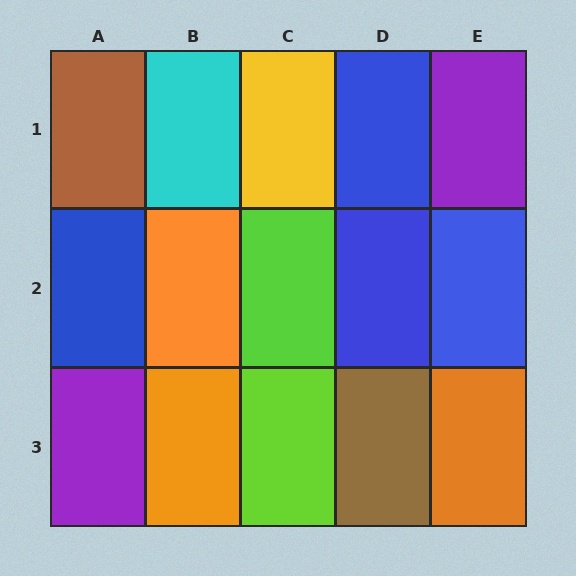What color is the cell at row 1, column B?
Cyan.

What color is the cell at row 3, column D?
Brown.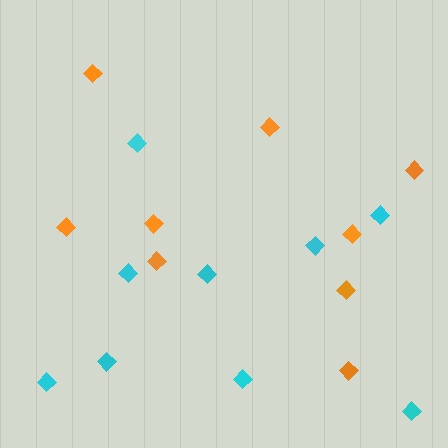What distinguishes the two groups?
There are 2 groups: one group of orange diamonds (9) and one group of cyan diamonds (9).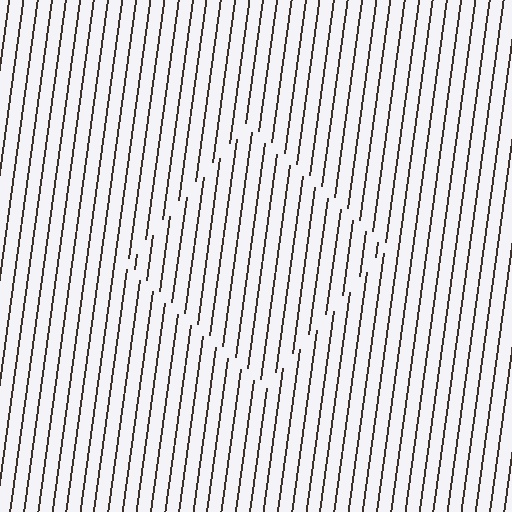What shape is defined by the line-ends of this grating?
An illusory square. The interior of the shape contains the same grating, shifted by half a period — the contour is defined by the phase discontinuity where line-ends from the inner and outer gratings abut.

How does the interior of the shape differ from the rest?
The interior of the shape contains the same grating, shifted by half a period — the contour is defined by the phase discontinuity where line-ends from the inner and outer gratings abut.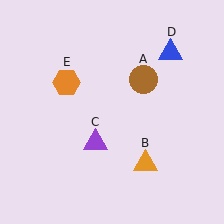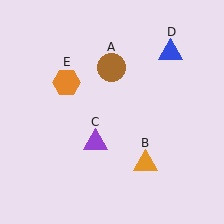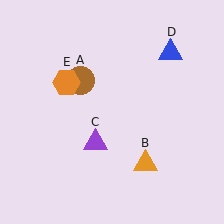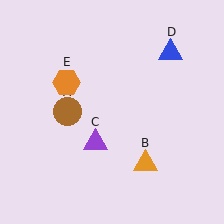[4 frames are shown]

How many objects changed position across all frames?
1 object changed position: brown circle (object A).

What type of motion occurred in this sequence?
The brown circle (object A) rotated counterclockwise around the center of the scene.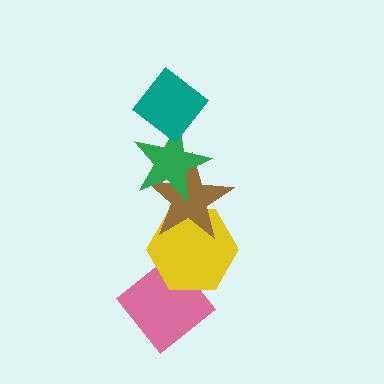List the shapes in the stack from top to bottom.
From top to bottom: the teal diamond, the green star, the brown star, the yellow hexagon, the pink diamond.